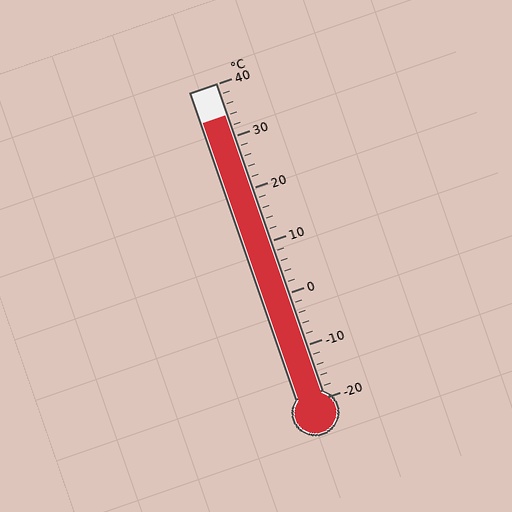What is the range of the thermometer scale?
The thermometer scale ranges from -20°C to 40°C.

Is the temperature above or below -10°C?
The temperature is above -10°C.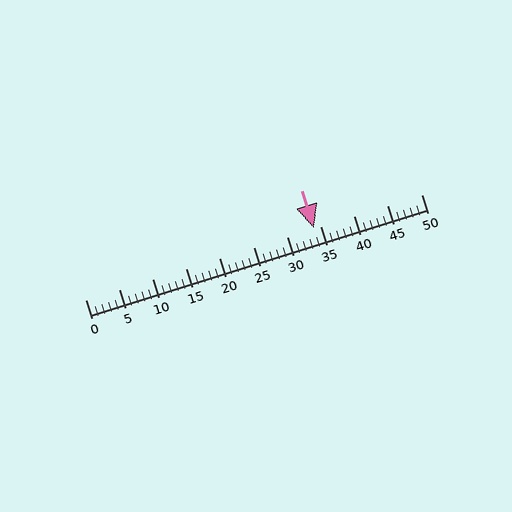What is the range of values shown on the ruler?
The ruler shows values from 0 to 50.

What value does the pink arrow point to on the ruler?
The pink arrow points to approximately 34.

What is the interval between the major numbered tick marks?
The major tick marks are spaced 5 units apart.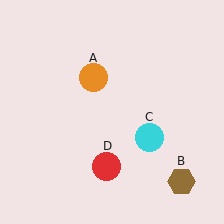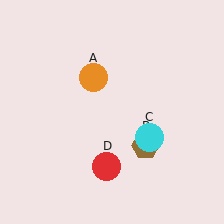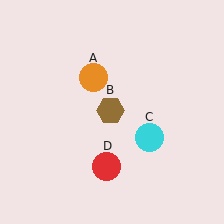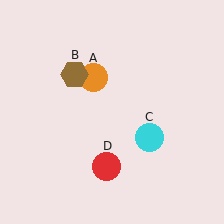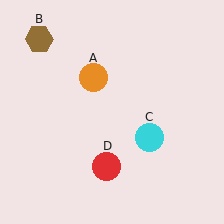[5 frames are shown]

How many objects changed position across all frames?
1 object changed position: brown hexagon (object B).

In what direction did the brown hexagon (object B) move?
The brown hexagon (object B) moved up and to the left.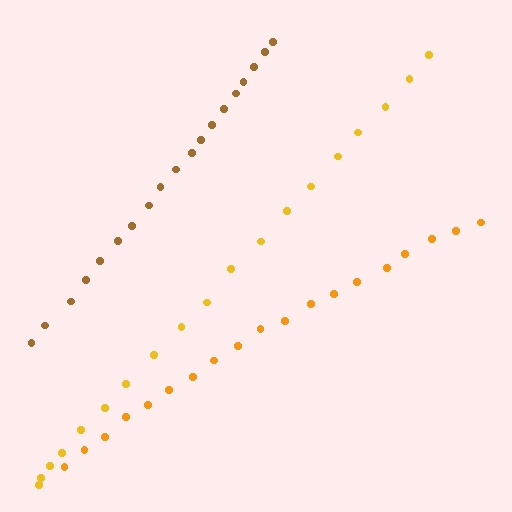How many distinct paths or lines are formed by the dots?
There are 3 distinct paths.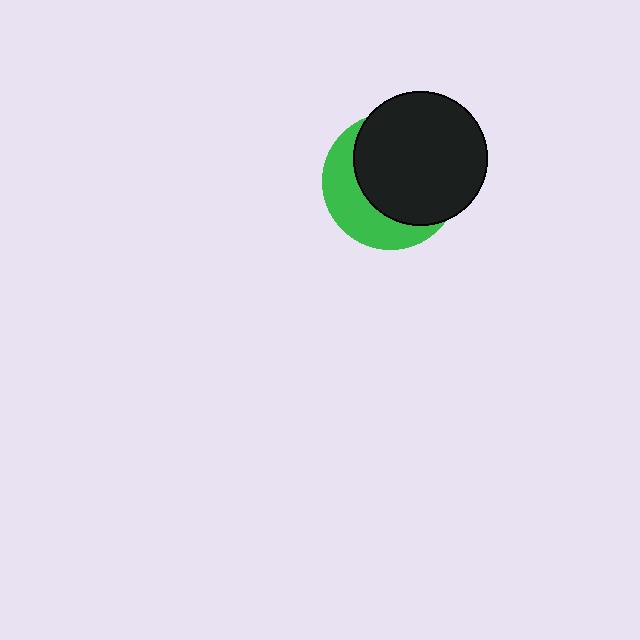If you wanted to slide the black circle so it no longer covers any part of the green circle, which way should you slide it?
Slide it toward the upper-right — that is the most direct way to separate the two shapes.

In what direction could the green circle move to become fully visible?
The green circle could move toward the lower-left. That would shift it out from behind the black circle entirely.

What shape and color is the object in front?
The object in front is a black circle.